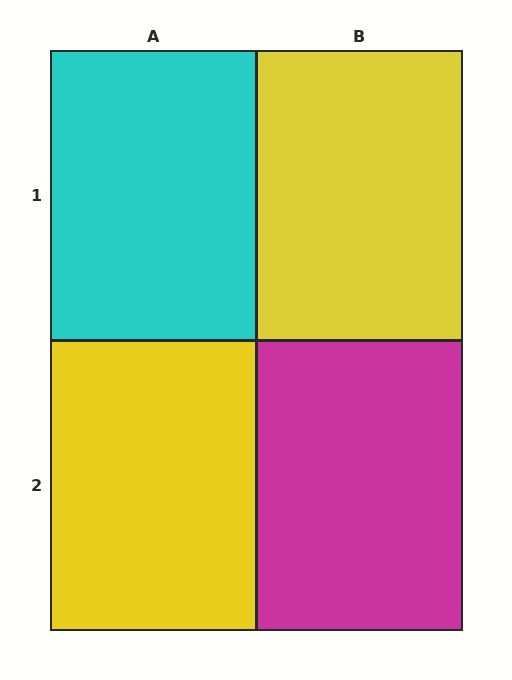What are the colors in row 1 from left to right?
Cyan, yellow.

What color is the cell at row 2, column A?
Yellow.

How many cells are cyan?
1 cell is cyan.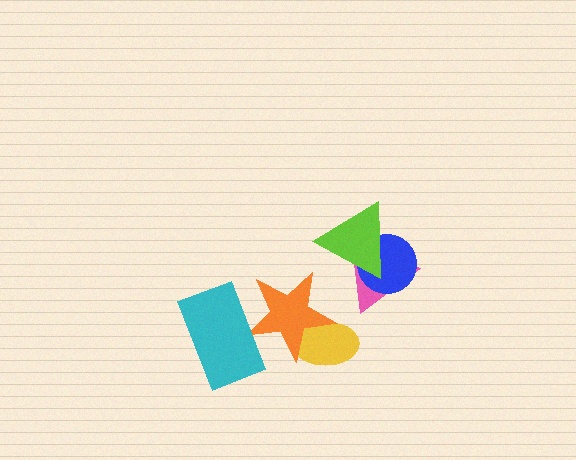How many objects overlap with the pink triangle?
2 objects overlap with the pink triangle.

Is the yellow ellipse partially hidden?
Yes, it is partially covered by another shape.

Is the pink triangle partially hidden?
Yes, it is partially covered by another shape.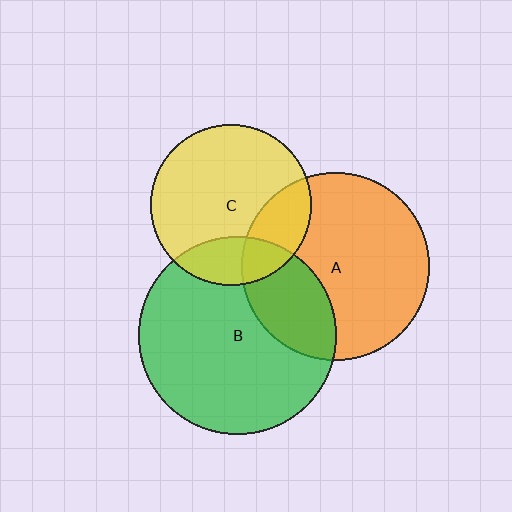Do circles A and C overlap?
Yes.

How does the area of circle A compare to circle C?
Approximately 1.4 times.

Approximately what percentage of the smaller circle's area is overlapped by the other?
Approximately 20%.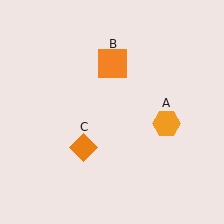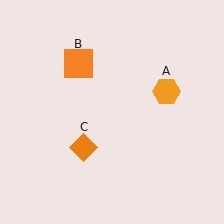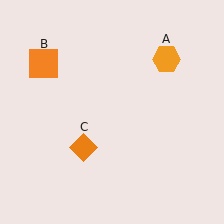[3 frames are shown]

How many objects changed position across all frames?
2 objects changed position: orange hexagon (object A), orange square (object B).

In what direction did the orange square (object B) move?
The orange square (object B) moved left.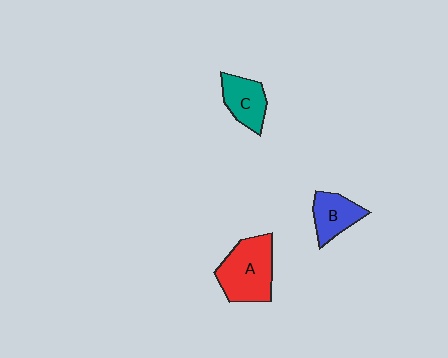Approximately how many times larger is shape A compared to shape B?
Approximately 1.7 times.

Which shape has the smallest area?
Shape B (blue).